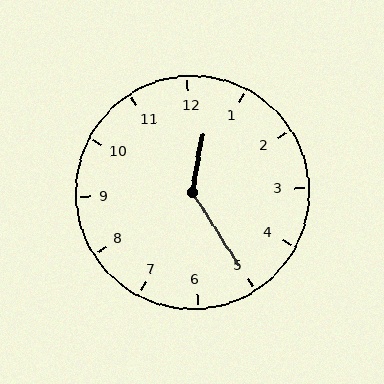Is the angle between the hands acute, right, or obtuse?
It is obtuse.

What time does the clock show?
12:25.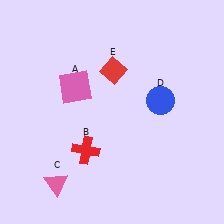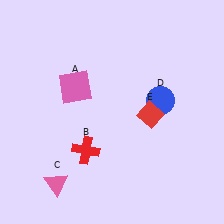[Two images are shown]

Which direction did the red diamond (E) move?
The red diamond (E) moved down.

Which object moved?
The red diamond (E) moved down.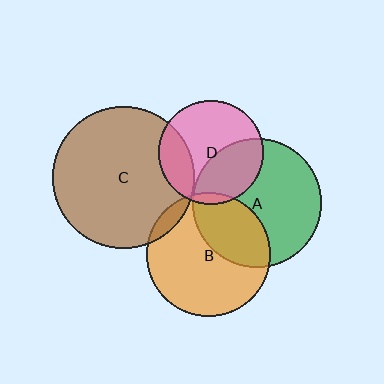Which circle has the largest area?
Circle C (brown).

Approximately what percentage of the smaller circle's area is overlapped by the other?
Approximately 35%.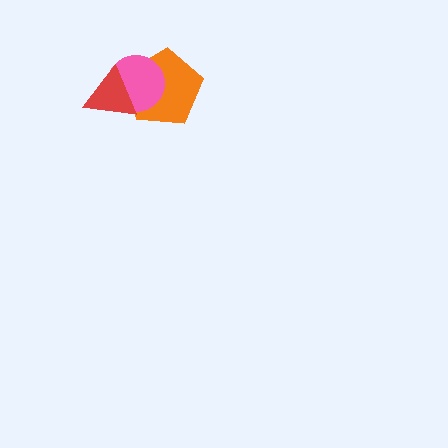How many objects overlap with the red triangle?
2 objects overlap with the red triangle.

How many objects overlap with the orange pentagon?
2 objects overlap with the orange pentagon.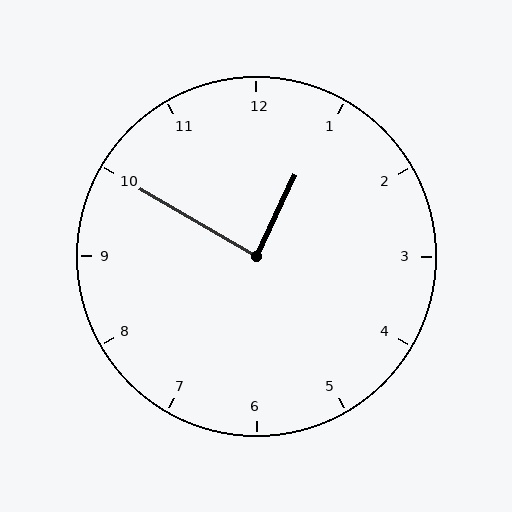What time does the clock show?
12:50.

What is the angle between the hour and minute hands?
Approximately 85 degrees.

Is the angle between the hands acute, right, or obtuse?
It is right.